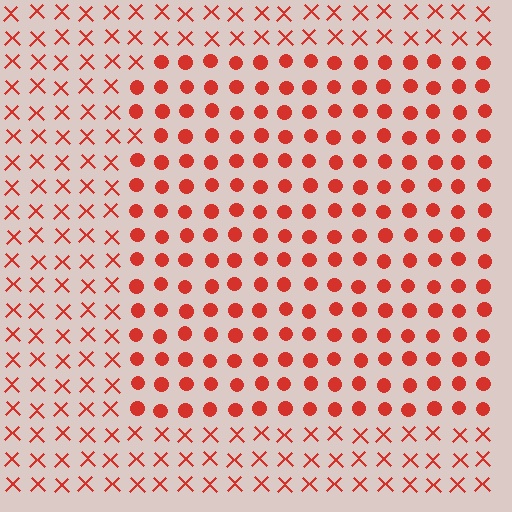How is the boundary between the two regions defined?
The boundary is defined by a change in element shape: circles inside vs. X marks outside. All elements share the same color and spacing.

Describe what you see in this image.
The image is filled with small red elements arranged in a uniform grid. A rectangle-shaped region contains circles, while the surrounding area contains X marks. The boundary is defined purely by the change in element shape.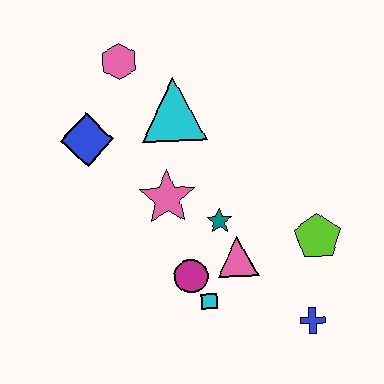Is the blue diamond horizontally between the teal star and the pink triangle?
No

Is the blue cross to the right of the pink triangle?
Yes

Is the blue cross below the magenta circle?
Yes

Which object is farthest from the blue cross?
The pink hexagon is farthest from the blue cross.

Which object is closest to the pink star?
The teal star is closest to the pink star.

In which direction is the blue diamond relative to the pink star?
The blue diamond is to the left of the pink star.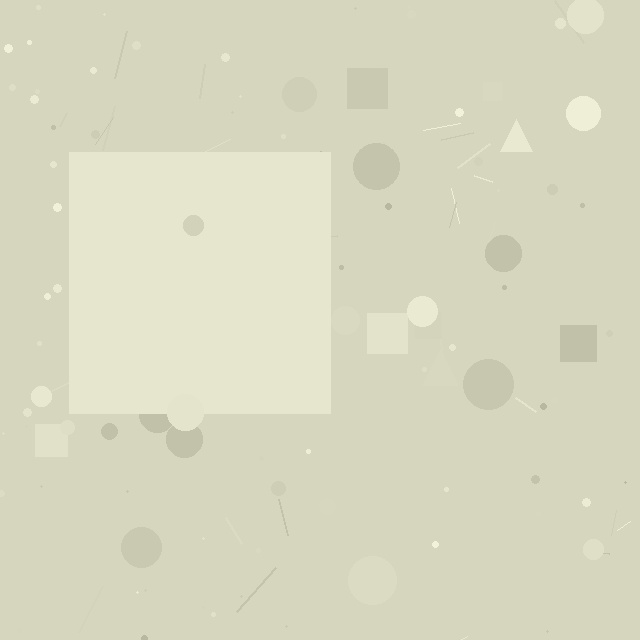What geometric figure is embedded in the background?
A square is embedded in the background.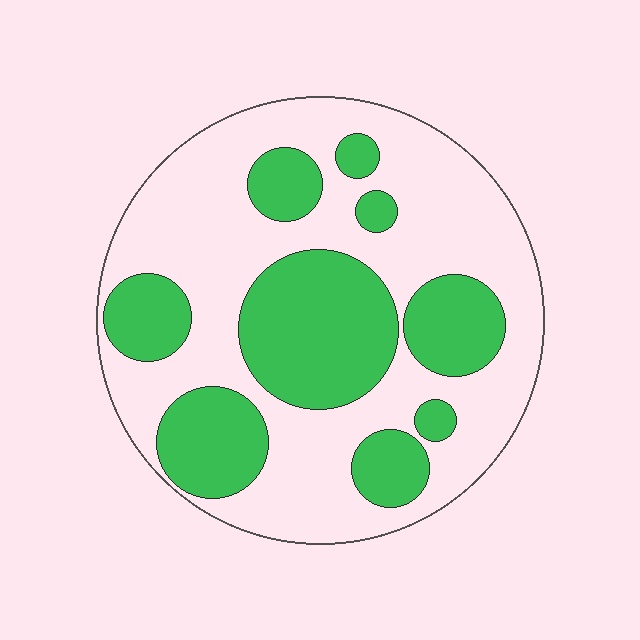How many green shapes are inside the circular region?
9.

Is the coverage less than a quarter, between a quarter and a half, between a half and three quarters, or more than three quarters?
Between a quarter and a half.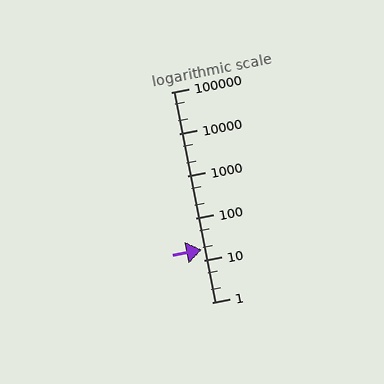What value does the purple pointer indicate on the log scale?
The pointer indicates approximately 18.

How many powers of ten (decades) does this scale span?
The scale spans 5 decades, from 1 to 100000.